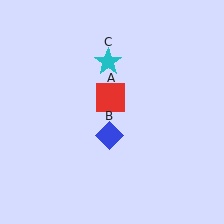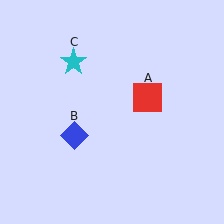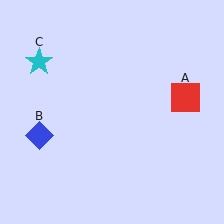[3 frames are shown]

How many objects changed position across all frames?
3 objects changed position: red square (object A), blue diamond (object B), cyan star (object C).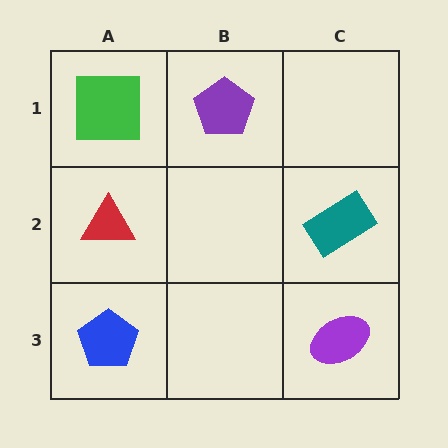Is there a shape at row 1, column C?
No, that cell is empty.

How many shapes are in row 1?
2 shapes.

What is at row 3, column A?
A blue pentagon.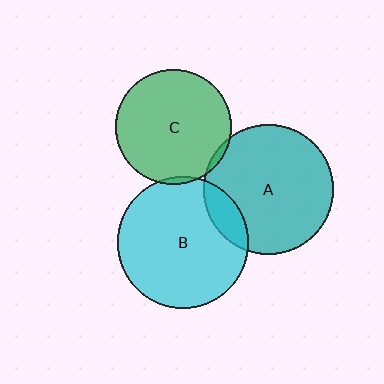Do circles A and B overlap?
Yes.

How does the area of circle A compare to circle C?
Approximately 1.3 times.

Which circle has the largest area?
Circle B (cyan).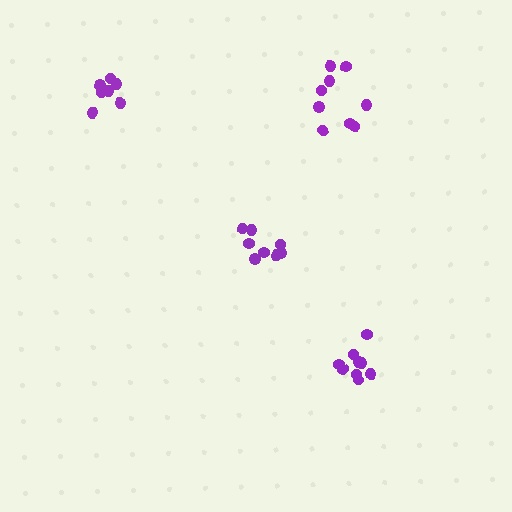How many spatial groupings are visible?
There are 4 spatial groupings.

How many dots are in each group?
Group 1: 7 dots, Group 2: 8 dots, Group 3: 9 dots, Group 4: 9 dots (33 total).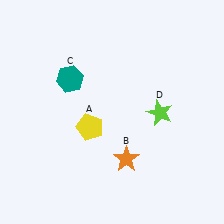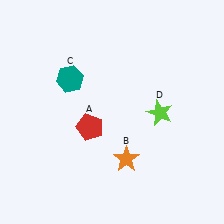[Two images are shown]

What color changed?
The pentagon (A) changed from yellow in Image 1 to red in Image 2.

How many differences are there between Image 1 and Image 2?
There is 1 difference between the two images.